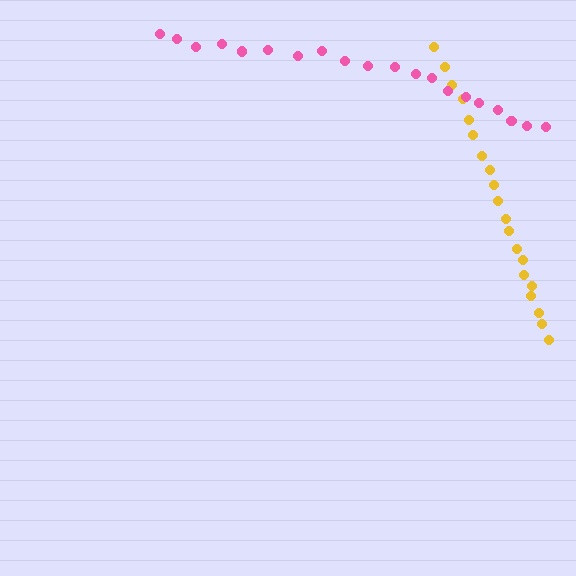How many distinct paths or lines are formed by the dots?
There are 2 distinct paths.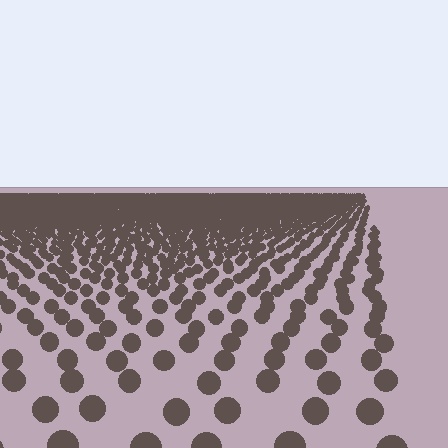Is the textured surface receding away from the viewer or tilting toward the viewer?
The surface is receding away from the viewer. Texture elements get smaller and denser toward the top.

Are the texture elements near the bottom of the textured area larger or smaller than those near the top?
Larger. Near the bottom, elements are closer to the viewer and appear at a bigger on-screen size.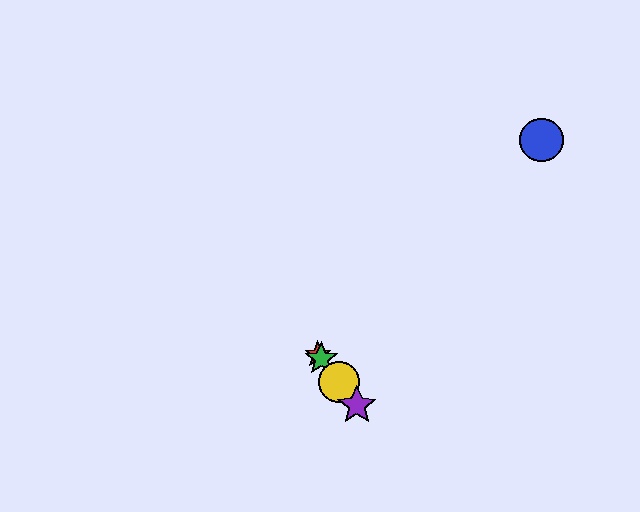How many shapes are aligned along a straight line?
4 shapes (the red star, the green star, the yellow circle, the purple star) are aligned along a straight line.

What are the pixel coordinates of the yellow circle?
The yellow circle is at (339, 382).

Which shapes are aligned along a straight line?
The red star, the green star, the yellow circle, the purple star are aligned along a straight line.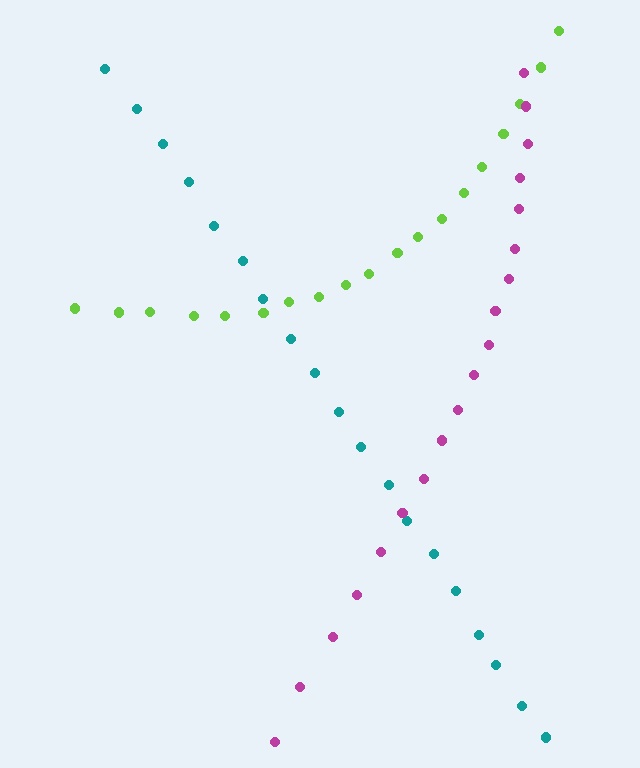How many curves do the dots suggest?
There are 3 distinct paths.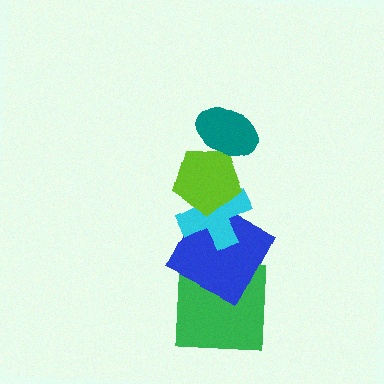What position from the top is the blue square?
The blue square is 4th from the top.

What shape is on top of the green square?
The blue square is on top of the green square.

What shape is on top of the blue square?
The cyan cross is on top of the blue square.